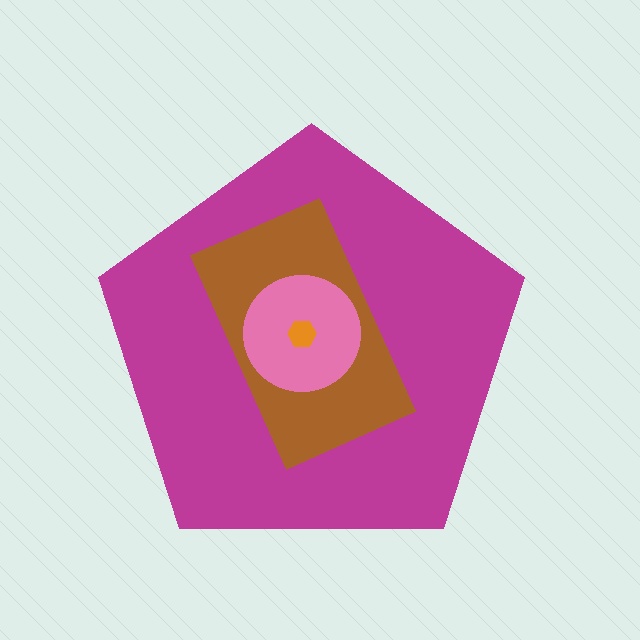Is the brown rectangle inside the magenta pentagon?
Yes.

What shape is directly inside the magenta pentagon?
The brown rectangle.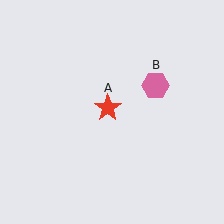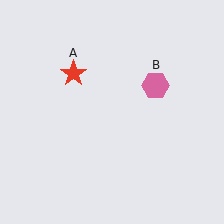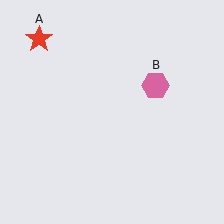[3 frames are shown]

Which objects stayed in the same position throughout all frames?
Pink hexagon (object B) remained stationary.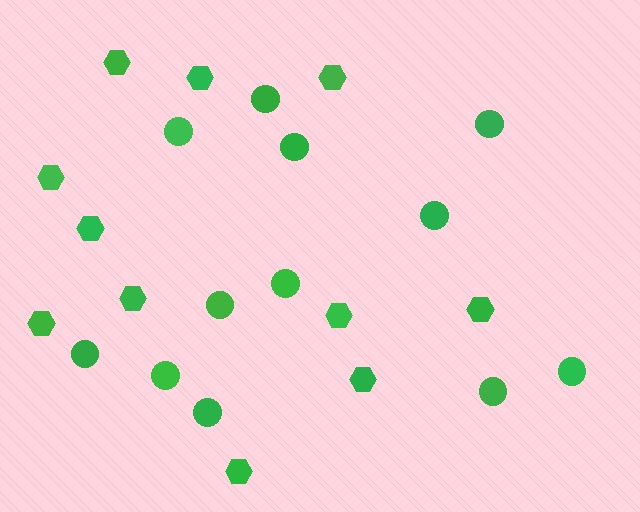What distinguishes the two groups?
There are 2 groups: one group of hexagons (11) and one group of circles (12).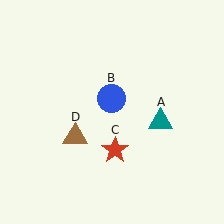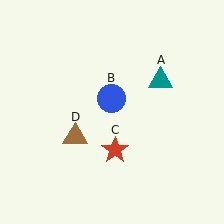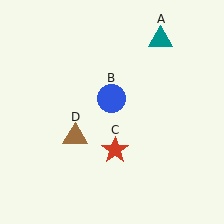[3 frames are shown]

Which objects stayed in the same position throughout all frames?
Blue circle (object B) and red star (object C) and brown triangle (object D) remained stationary.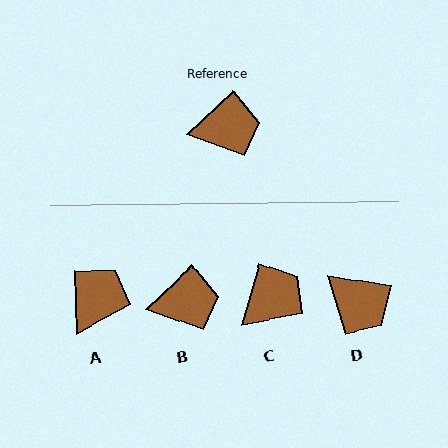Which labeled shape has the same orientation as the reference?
B.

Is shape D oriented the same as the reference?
No, it is off by about 53 degrees.